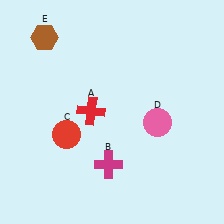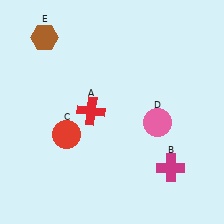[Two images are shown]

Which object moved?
The magenta cross (B) moved right.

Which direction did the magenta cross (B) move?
The magenta cross (B) moved right.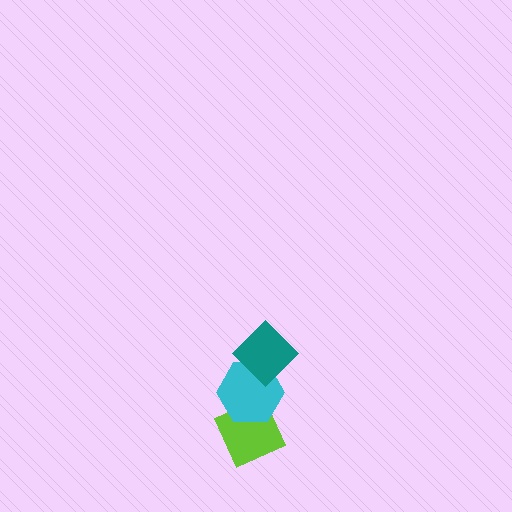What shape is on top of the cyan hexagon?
The teal diamond is on top of the cyan hexagon.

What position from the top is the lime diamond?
The lime diamond is 3rd from the top.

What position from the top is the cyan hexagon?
The cyan hexagon is 2nd from the top.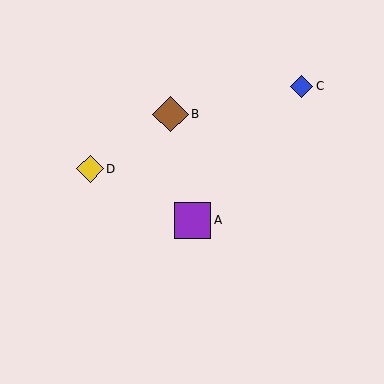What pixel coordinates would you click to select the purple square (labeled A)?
Click at (193, 220) to select the purple square A.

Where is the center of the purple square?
The center of the purple square is at (193, 220).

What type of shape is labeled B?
Shape B is a brown diamond.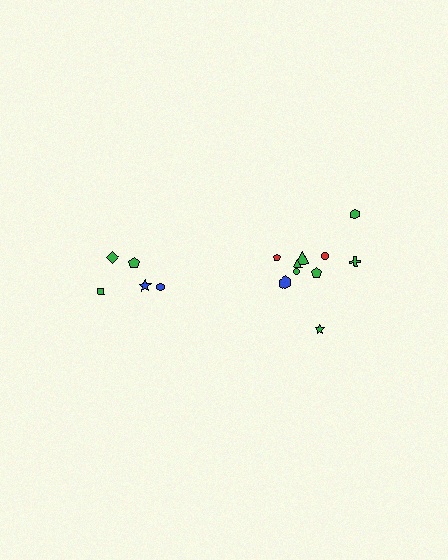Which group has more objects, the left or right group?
The right group.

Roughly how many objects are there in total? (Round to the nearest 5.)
Roughly 15 objects in total.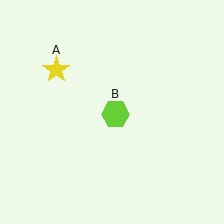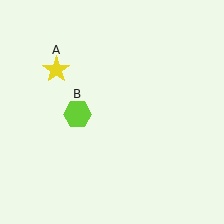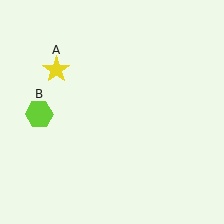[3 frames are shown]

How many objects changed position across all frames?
1 object changed position: lime hexagon (object B).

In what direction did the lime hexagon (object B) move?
The lime hexagon (object B) moved left.